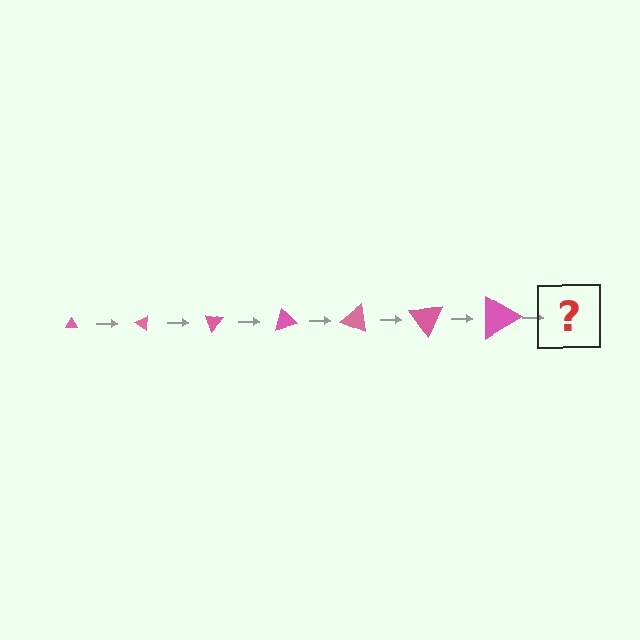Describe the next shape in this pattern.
It should be a triangle, larger than the previous one and rotated 245 degrees from the start.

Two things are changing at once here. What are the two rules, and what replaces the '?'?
The two rules are that the triangle grows larger each step and it rotates 35 degrees each step. The '?' should be a triangle, larger than the previous one and rotated 245 degrees from the start.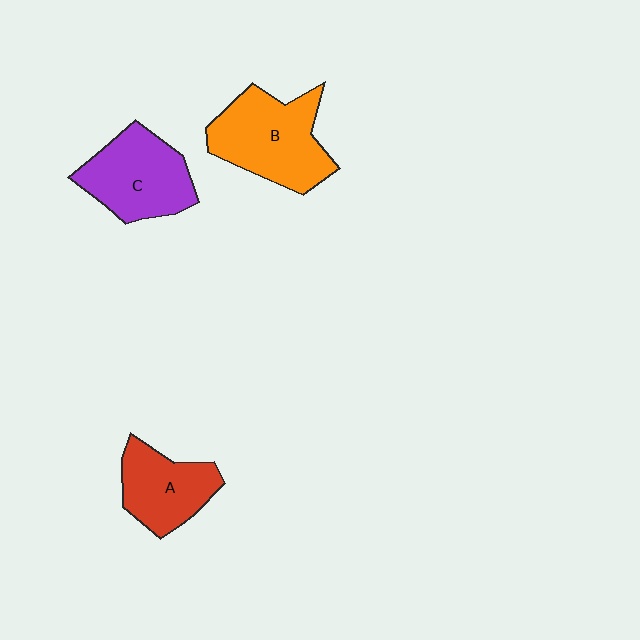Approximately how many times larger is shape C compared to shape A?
Approximately 1.2 times.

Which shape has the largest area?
Shape B (orange).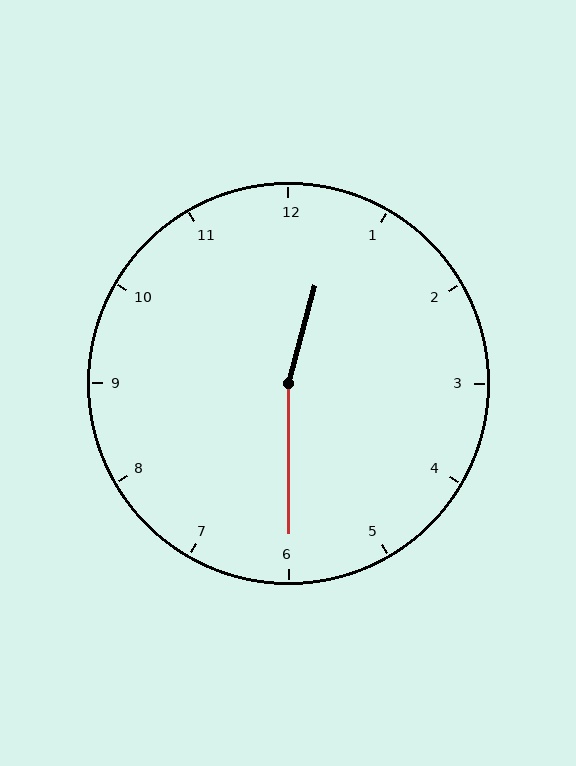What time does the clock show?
12:30.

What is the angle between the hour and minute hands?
Approximately 165 degrees.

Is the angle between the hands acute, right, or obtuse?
It is obtuse.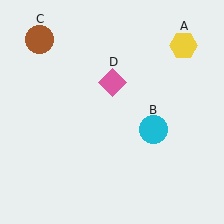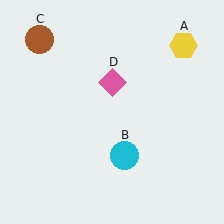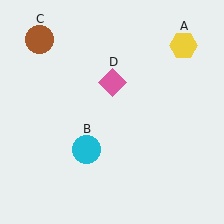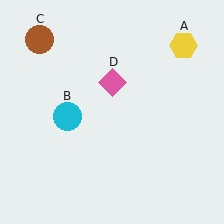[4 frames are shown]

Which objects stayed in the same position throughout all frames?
Yellow hexagon (object A) and brown circle (object C) and pink diamond (object D) remained stationary.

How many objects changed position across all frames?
1 object changed position: cyan circle (object B).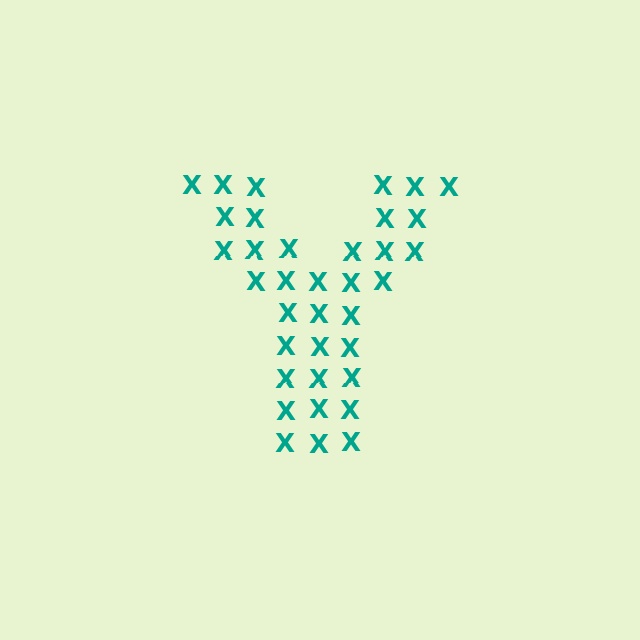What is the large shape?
The large shape is the letter Y.